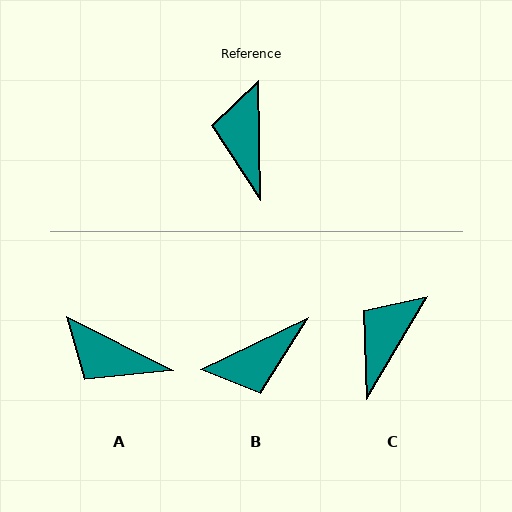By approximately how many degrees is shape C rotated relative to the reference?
Approximately 31 degrees clockwise.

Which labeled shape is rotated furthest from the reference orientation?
B, about 115 degrees away.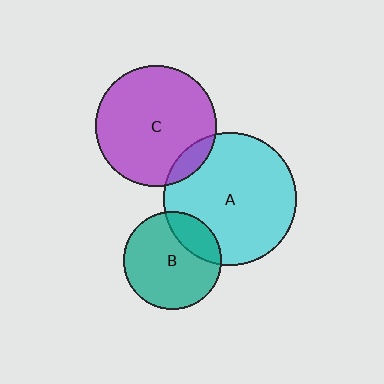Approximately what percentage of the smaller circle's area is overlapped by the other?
Approximately 20%.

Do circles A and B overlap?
Yes.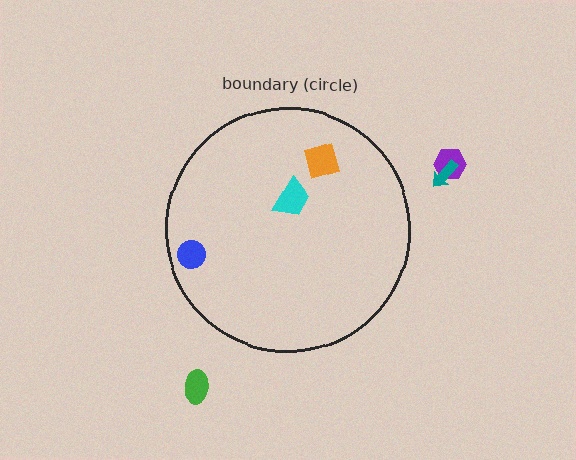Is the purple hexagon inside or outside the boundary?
Outside.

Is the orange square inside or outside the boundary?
Inside.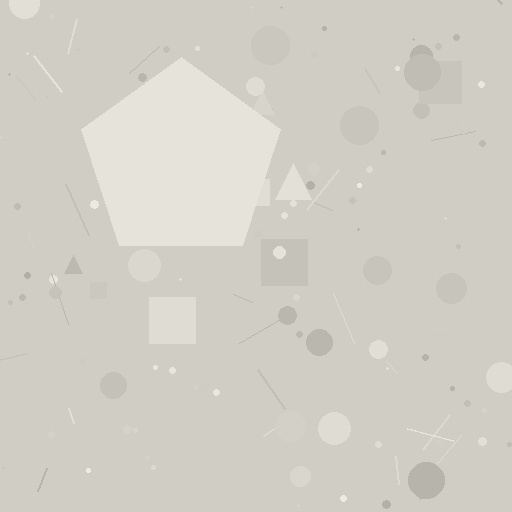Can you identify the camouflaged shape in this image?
The camouflaged shape is a pentagon.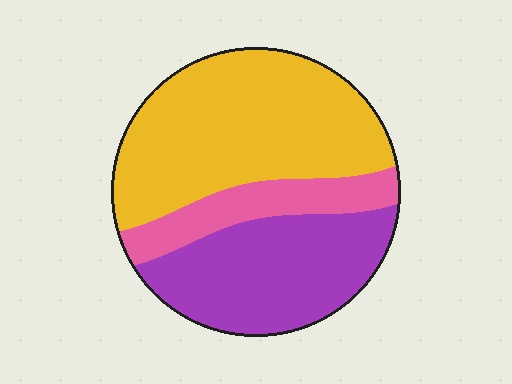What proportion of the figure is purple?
Purple takes up about one third (1/3) of the figure.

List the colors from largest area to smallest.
From largest to smallest: yellow, purple, pink.